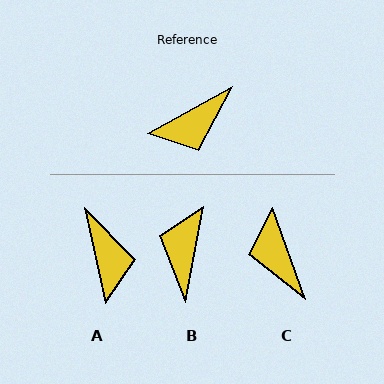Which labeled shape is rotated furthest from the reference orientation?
B, about 130 degrees away.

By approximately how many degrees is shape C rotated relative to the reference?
Approximately 99 degrees clockwise.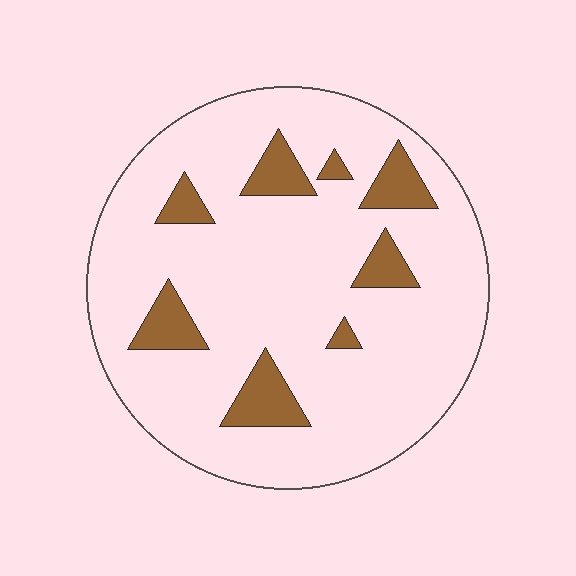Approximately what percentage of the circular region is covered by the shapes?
Approximately 15%.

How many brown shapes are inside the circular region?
8.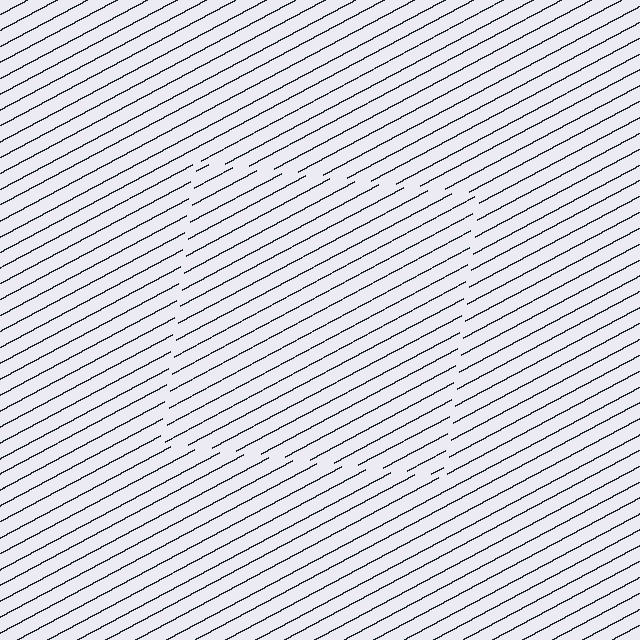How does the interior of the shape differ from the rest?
The interior of the shape contains the same grating, shifted by half a period — the contour is defined by the phase discontinuity where line-ends from the inner and outer gratings abut.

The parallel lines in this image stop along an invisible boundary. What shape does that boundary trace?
An illusory square. The interior of the shape contains the same grating, shifted by half a period — the contour is defined by the phase discontinuity where line-ends from the inner and outer gratings abut.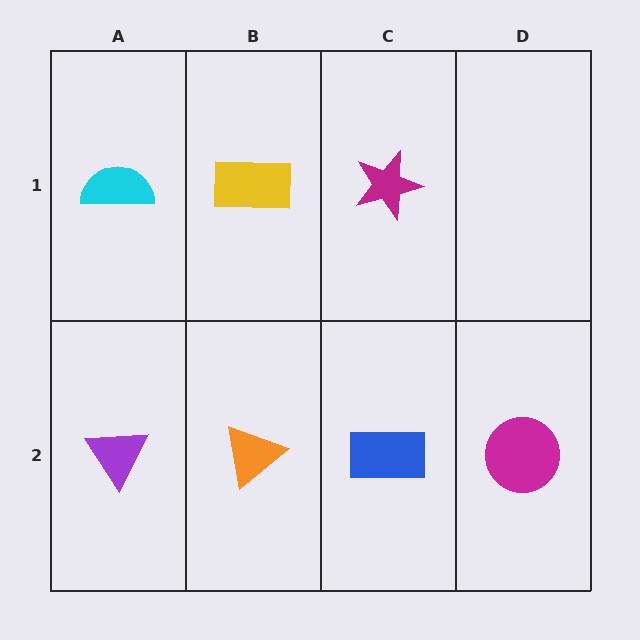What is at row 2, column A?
A purple triangle.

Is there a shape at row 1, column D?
No, that cell is empty.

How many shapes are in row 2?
4 shapes.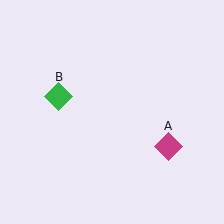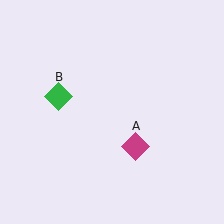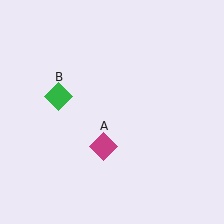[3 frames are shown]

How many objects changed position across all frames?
1 object changed position: magenta diamond (object A).